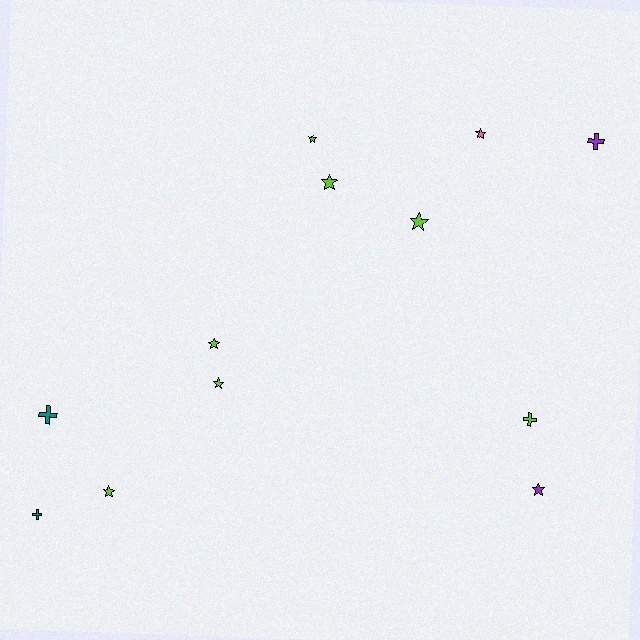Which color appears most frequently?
Lime, with 7 objects.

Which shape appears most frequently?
Star, with 8 objects.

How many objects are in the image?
There are 12 objects.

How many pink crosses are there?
There are no pink crosses.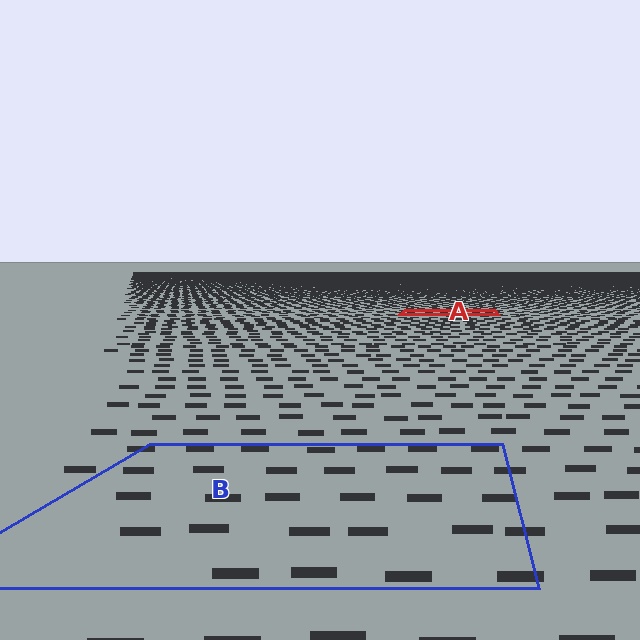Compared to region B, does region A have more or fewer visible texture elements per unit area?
Region A has more texture elements per unit area — they are packed more densely because it is farther away.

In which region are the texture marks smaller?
The texture marks are smaller in region A, because it is farther away.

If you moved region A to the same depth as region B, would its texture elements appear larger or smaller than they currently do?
They would appear larger. At a closer depth, the same texture elements are projected at a bigger on-screen size.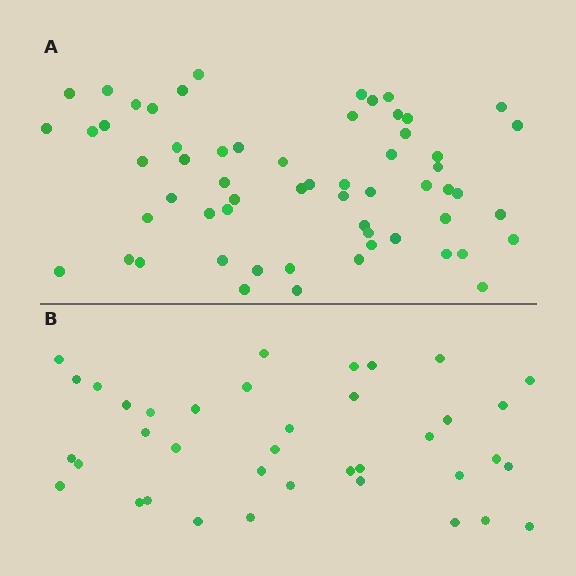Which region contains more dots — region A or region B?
Region A (the top region) has more dots.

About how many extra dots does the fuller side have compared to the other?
Region A has approximately 20 more dots than region B.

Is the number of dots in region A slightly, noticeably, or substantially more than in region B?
Region A has substantially more. The ratio is roughly 1.6 to 1.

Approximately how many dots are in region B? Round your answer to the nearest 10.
About 40 dots. (The exact count is 38, which rounds to 40.)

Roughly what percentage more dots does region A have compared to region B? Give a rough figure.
About 60% more.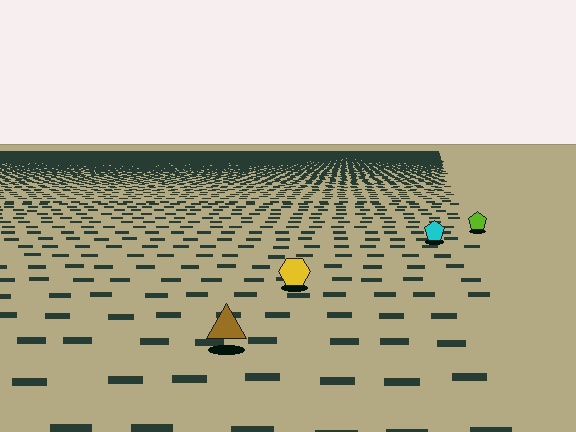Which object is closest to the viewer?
The brown triangle is closest. The texture marks near it are larger and more spread out.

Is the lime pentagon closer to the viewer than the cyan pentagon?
No. The cyan pentagon is closer — you can tell from the texture gradient: the ground texture is coarser near it.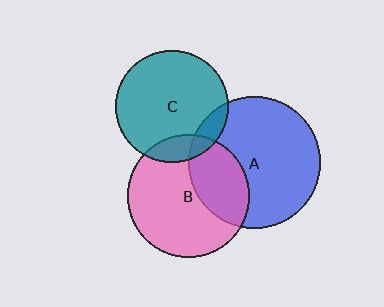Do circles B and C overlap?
Yes.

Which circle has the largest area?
Circle A (blue).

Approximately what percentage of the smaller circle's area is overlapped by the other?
Approximately 15%.